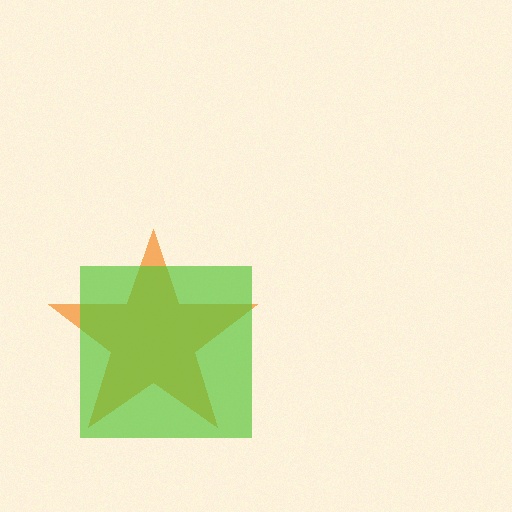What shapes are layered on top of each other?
The layered shapes are: an orange star, a lime square.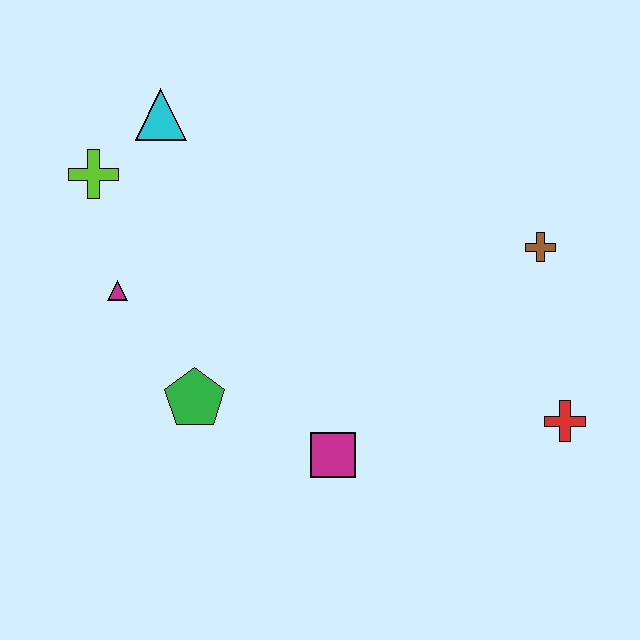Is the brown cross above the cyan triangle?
No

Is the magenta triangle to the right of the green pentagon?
No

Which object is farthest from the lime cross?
The red cross is farthest from the lime cross.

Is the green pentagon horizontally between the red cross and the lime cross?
Yes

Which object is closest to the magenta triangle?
The lime cross is closest to the magenta triangle.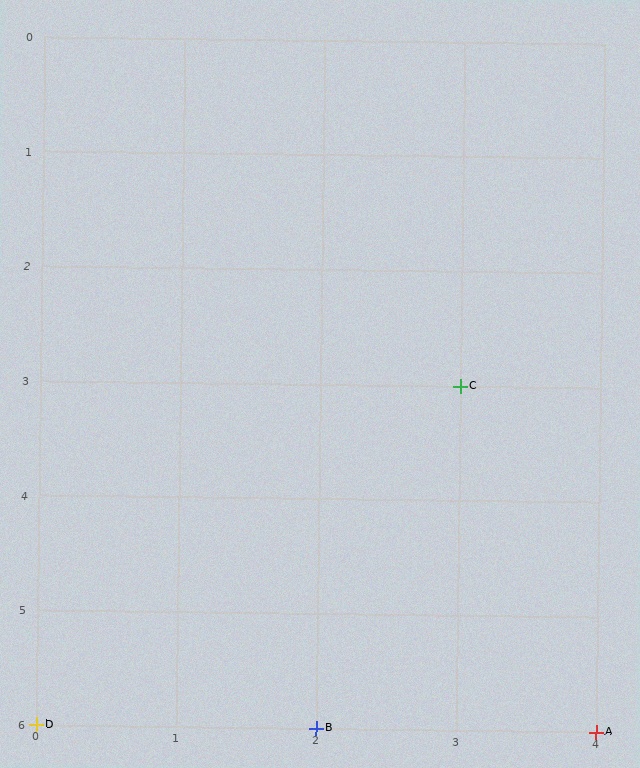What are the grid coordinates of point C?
Point C is at grid coordinates (3, 3).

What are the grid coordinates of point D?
Point D is at grid coordinates (0, 6).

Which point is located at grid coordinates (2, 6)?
Point B is at (2, 6).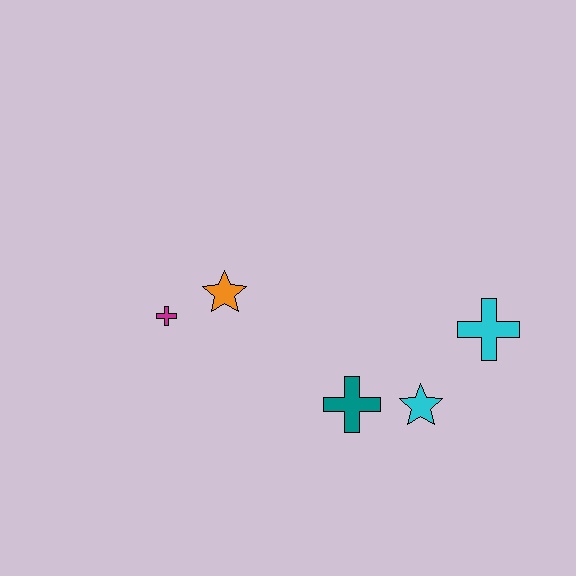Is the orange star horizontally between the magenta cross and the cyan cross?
Yes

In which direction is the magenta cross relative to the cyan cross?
The magenta cross is to the left of the cyan cross.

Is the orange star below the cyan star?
No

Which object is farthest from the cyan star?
The magenta cross is farthest from the cyan star.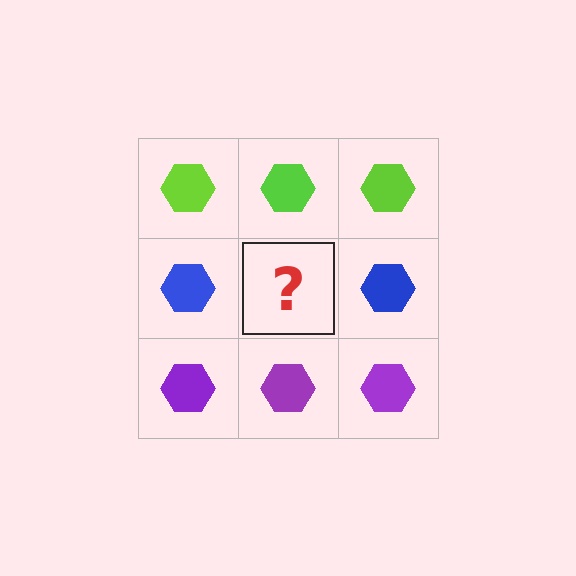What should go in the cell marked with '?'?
The missing cell should contain a blue hexagon.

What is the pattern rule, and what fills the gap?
The rule is that each row has a consistent color. The gap should be filled with a blue hexagon.